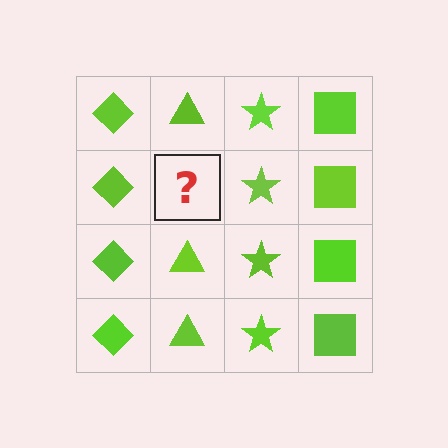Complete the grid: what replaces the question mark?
The question mark should be replaced with a lime triangle.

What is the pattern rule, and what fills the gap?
The rule is that each column has a consistent shape. The gap should be filled with a lime triangle.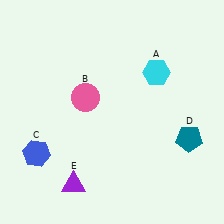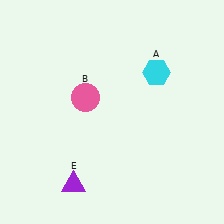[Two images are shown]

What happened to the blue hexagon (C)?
The blue hexagon (C) was removed in Image 2. It was in the bottom-left area of Image 1.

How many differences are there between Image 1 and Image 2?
There are 2 differences between the two images.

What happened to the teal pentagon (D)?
The teal pentagon (D) was removed in Image 2. It was in the bottom-right area of Image 1.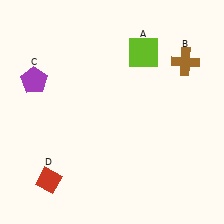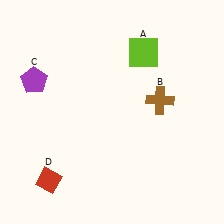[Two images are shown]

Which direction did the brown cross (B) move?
The brown cross (B) moved down.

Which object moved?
The brown cross (B) moved down.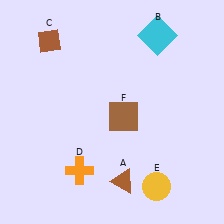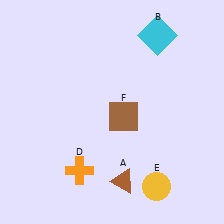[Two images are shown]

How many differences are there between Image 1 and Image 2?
There is 1 difference between the two images.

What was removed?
The brown diamond (C) was removed in Image 2.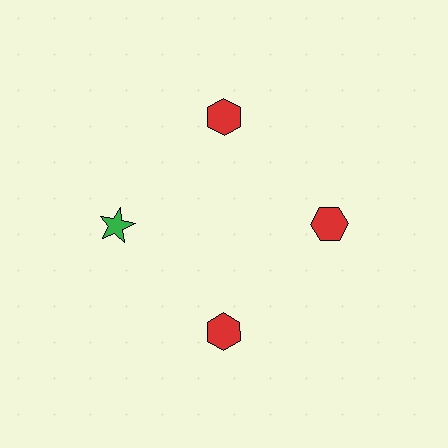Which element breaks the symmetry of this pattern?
The green star at roughly the 9 o'clock position breaks the symmetry. All other shapes are red hexagons.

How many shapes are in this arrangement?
There are 4 shapes arranged in a ring pattern.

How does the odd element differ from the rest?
It differs in both color (green instead of red) and shape (star instead of hexagon).